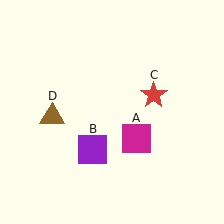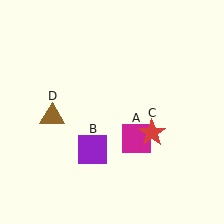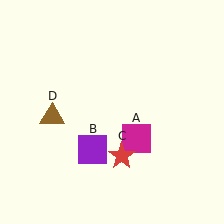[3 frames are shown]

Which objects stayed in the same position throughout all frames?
Magenta square (object A) and purple square (object B) and brown triangle (object D) remained stationary.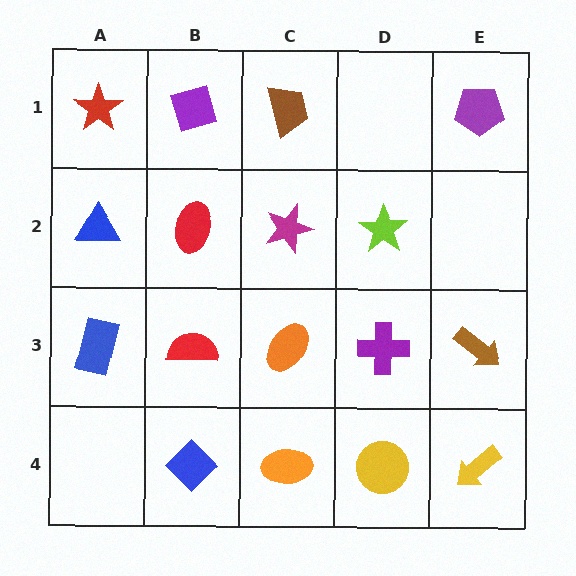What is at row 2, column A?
A blue triangle.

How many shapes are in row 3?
5 shapes.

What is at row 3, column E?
A brown arrow.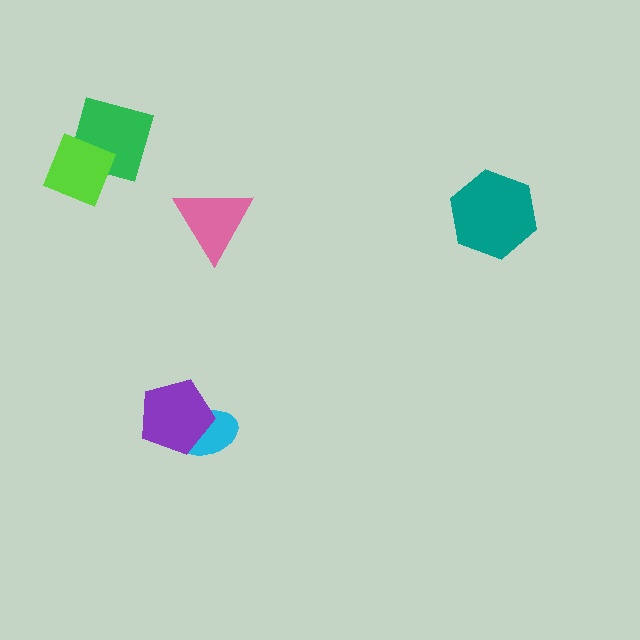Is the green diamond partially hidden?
Yes, it is partially covered by another shape.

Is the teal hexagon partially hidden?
No, no other shape covers it.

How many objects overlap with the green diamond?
1 object overlaps with the green diamond.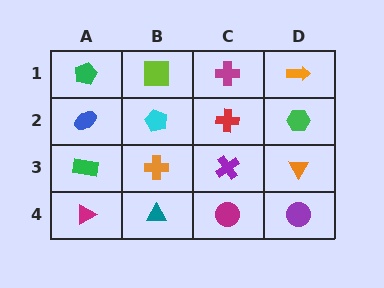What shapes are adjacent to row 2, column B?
A lime square (row 1, column B), an orange cross (row 3, column B), a blue ellipse (row 2, column A), a red cross (row 2, column C).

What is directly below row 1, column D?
A green hexagon.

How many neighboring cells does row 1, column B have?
3.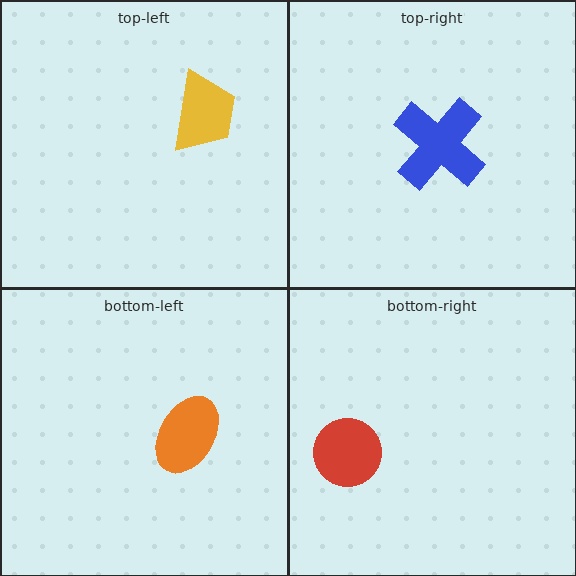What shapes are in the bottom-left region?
The orange ellipse.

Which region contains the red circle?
The bottom-right region.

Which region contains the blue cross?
The top-right region.